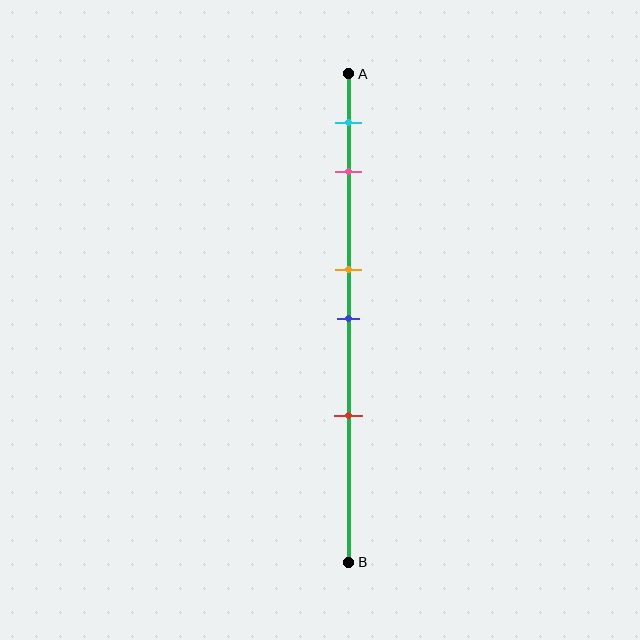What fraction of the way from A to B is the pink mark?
The pink mark is approximately 20% (0.2) of the way from A to B.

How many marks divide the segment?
There are 5 marks dividing the segment.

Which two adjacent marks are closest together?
The orange and blue marks are the closest adjacent pair.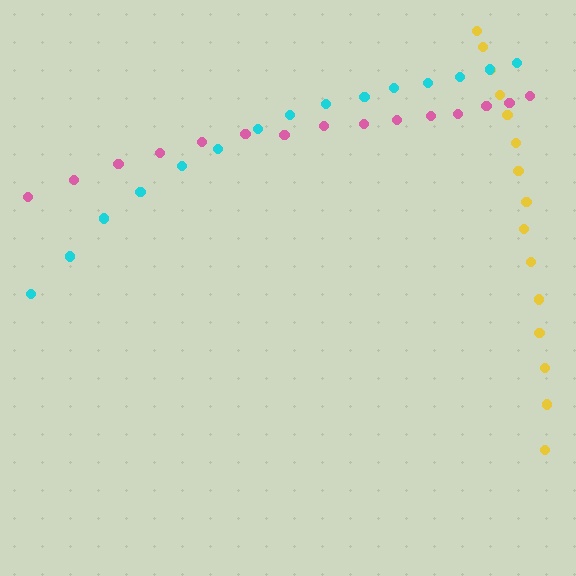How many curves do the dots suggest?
There are 3 distinct paths.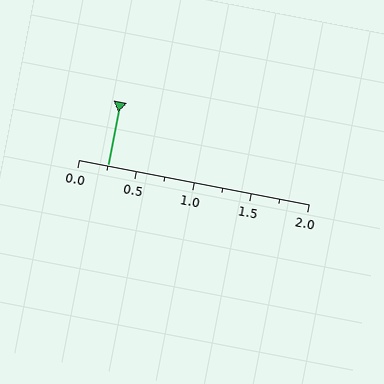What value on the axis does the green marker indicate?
The marker indicates approximately 0.25.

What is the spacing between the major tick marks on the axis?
The major ticks are spaced 0.5 apart.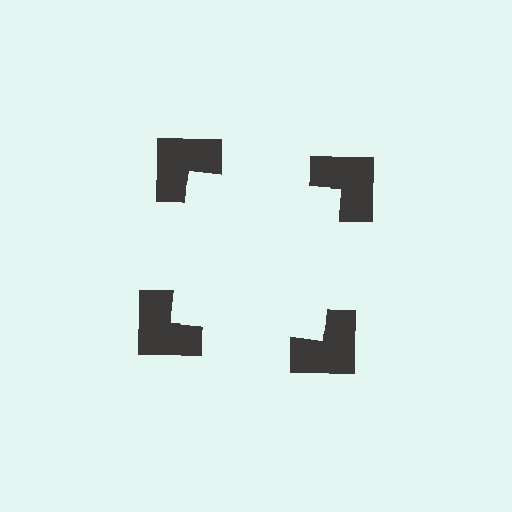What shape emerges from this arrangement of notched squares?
An illusory square — its edges are inferred from the aligned wedge cuts in the notched squares, not physically drawn.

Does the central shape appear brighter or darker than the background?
It typically appears slightly brighter than the background, even though no actual brightness change is drawn.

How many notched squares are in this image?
There are 4 — one at each vertex of the illusory square.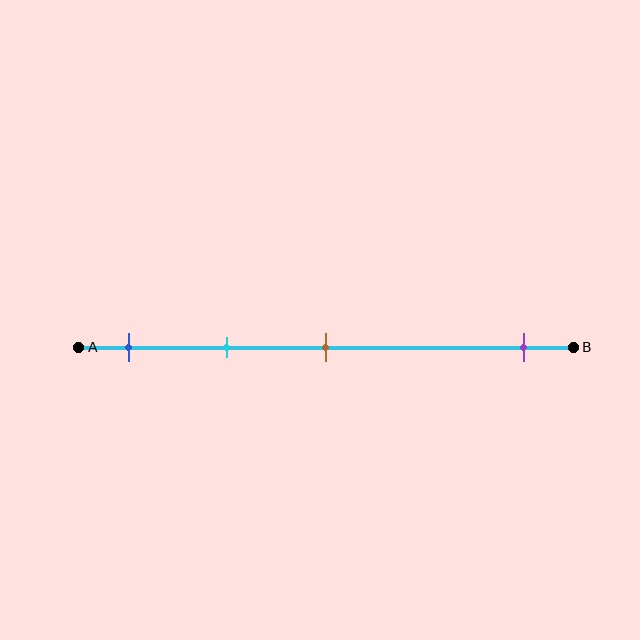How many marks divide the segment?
There are 4 marks dividing the segment.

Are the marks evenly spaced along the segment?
No, the marks are not evenly spaced.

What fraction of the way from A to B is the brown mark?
The brown mark is approximately 50% (0.5) of the way from A to B.